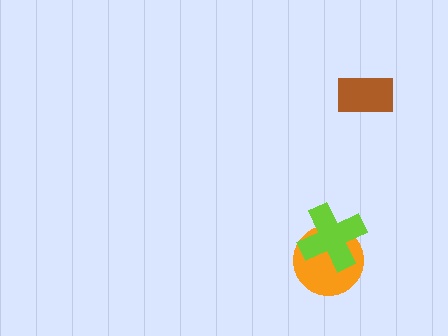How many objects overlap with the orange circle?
1 object overlaps with the orange circle.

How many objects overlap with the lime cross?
1 object overlaps with the lime cross.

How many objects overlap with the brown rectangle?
0 objects overlap with the brown rectangle.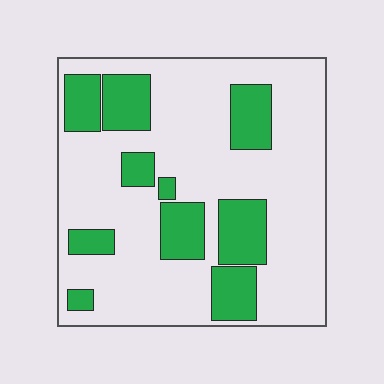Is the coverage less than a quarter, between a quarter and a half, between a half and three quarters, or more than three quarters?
Between a quarter and a half.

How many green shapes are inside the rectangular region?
10.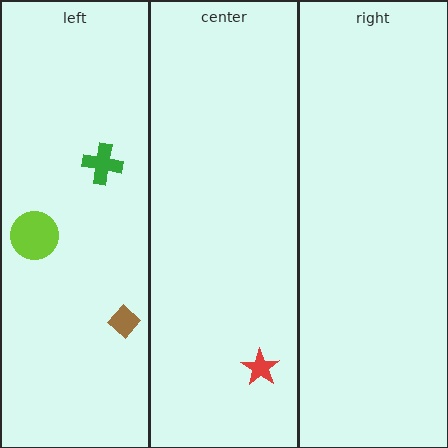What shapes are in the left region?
The green cross, the lime circle, the brown diamond.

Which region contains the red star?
The center region.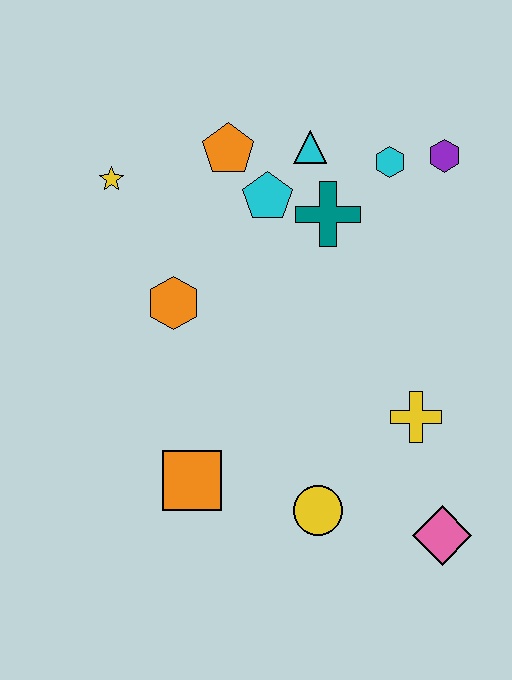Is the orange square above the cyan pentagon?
No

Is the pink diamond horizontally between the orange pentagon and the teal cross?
No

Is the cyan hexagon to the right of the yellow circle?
Yes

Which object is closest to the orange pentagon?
The cyan pentagon is closest to the orange pentagon.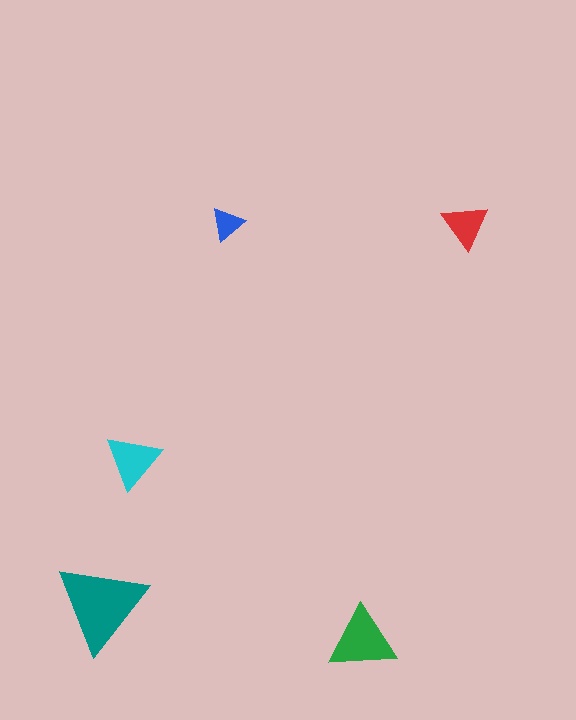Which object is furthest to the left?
The teal triangle is leftmost.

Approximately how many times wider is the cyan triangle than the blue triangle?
About 1.5 times wider.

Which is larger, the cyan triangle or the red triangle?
The cyan one.